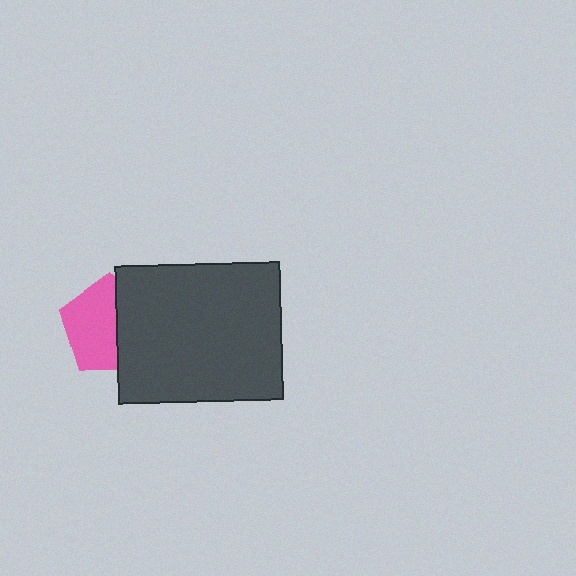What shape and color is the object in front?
The object in front is a dark gray rectangle.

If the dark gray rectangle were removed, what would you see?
You would see the complete pink pentagon.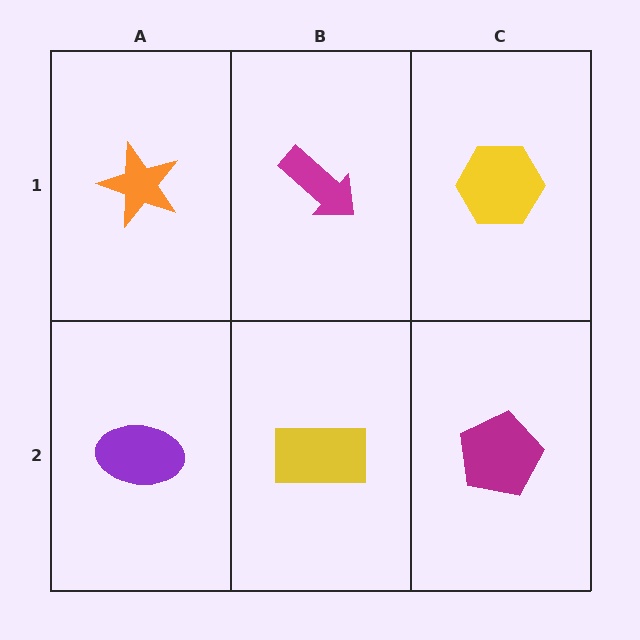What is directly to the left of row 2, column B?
A purple ellipse.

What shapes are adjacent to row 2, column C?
A yellow hexagon (row 1, column C), a yellow rectangle (row 2, column B).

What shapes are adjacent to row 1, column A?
A purple ellipse (row 2, column A), a magenta arrow (row 1, column B).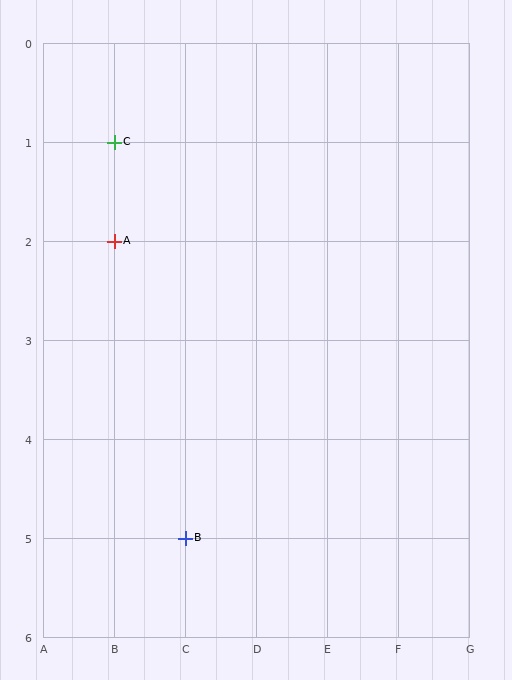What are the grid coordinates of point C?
Point C is at grid coordinates (B, 1).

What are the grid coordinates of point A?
Point A is at grid coordinates (B, 2).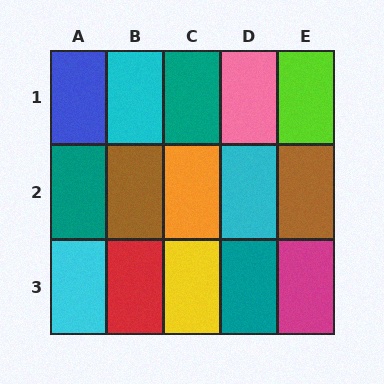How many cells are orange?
1 cell is orange.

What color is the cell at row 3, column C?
Yellow.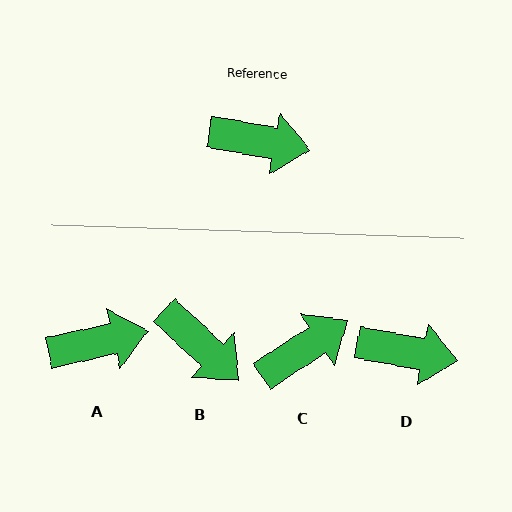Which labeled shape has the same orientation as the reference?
D.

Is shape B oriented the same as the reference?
No, it is off by about 33 degrees.